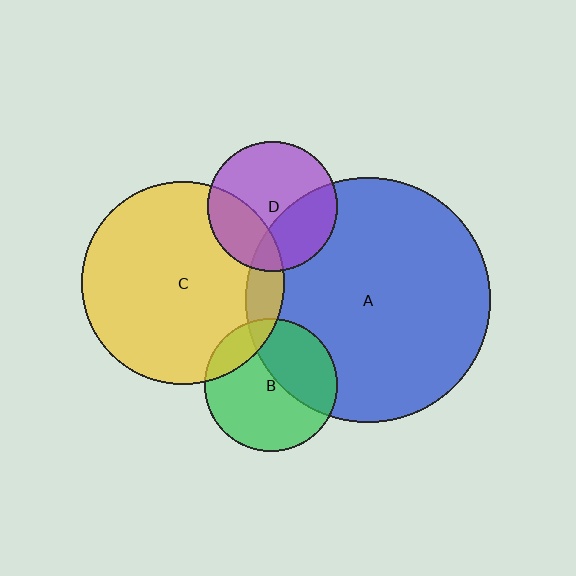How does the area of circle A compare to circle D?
Approximately 3.5 times.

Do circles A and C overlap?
Yes.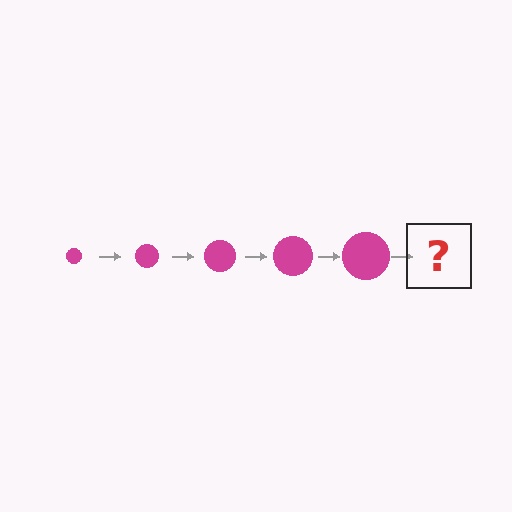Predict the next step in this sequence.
The next step is a magenta circle, larger than the previous one.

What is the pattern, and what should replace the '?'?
The pattern is that the circle gets progressively larger each step. The '?' should be a magenta circle, larger than the previous one.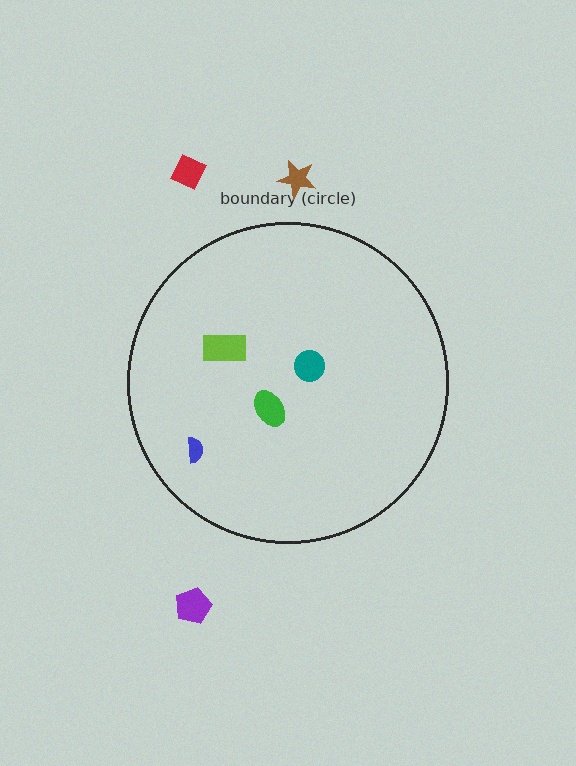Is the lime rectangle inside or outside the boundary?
Inside.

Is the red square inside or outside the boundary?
Outside.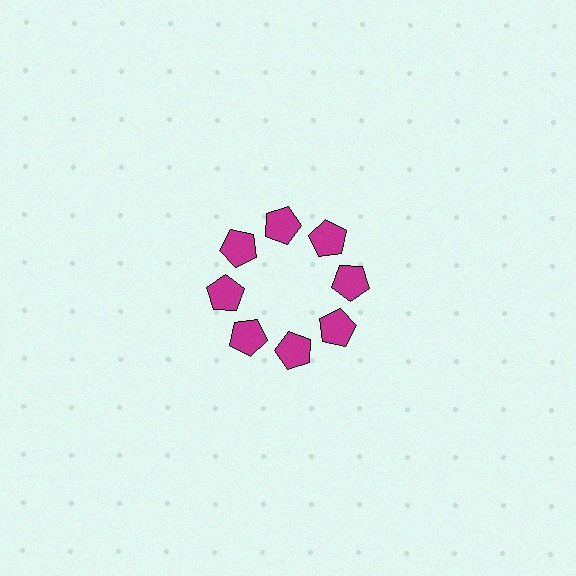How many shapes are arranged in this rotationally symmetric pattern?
There are 8 shapes, arranged in 8 groups of 1.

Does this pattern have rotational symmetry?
Yes, this pattern has 8-fold rotational symmetry. It looks the same after rotating 45 degrees around the center.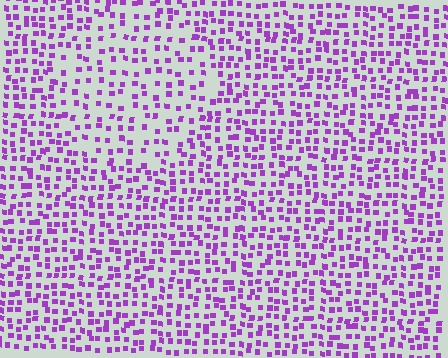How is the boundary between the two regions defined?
The boundary is defined by a change in element density (approximately 1.6x ratio). All elements are the same color, size, and shape.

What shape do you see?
I see a circle.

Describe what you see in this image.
The image contains small purple elements arranged at two different densities. A circle-shaped region is visible where the elements are less densely packed than the surrounding area.